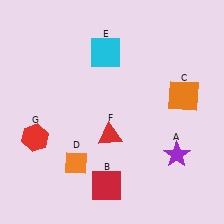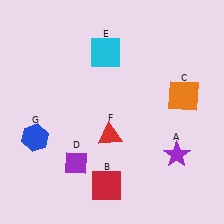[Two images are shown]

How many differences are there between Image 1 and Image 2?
There are 2 differences between the two images.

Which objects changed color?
D changed from orange to purple. G changed from red to blue.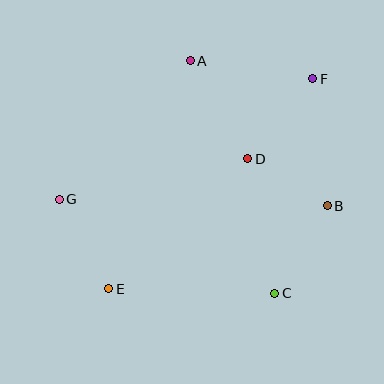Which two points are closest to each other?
Points B and D are closest to each other.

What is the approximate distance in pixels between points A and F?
The distance between A and F is approximately 123 pixels.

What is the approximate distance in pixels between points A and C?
The distance between A and C is approximately 247 pixels.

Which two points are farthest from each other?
Points E and F are farthest from each other.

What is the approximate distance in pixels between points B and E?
The distance between B and E is approximately 234 pixels.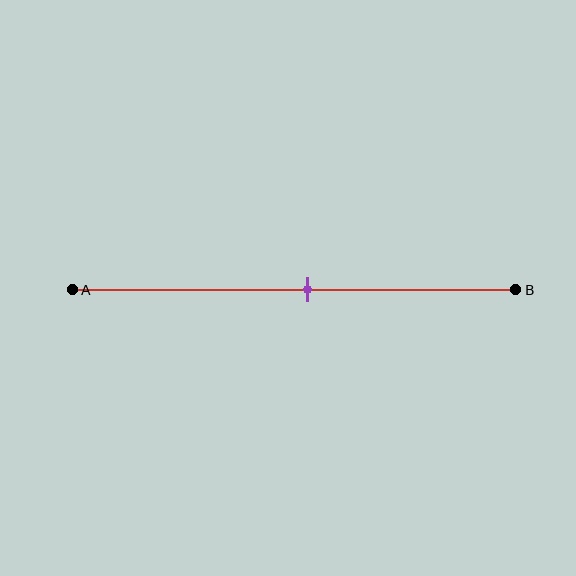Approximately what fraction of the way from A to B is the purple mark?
The purple mark is approximately 55% of the way from A to B.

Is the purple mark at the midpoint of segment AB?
Yes, the mark is approximately at the midpoint.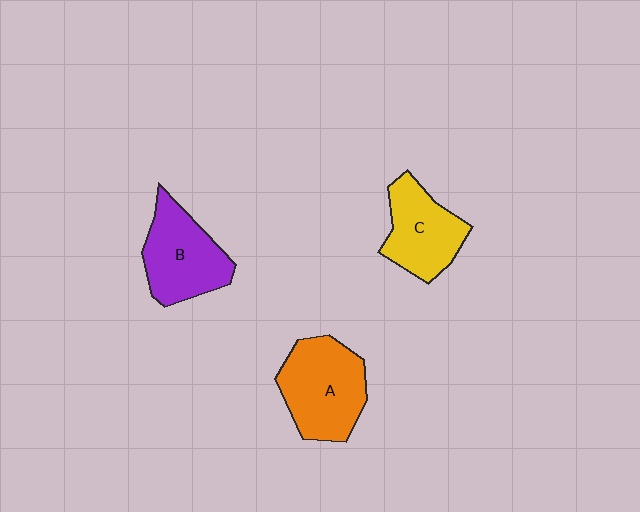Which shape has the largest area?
Shape A (orange).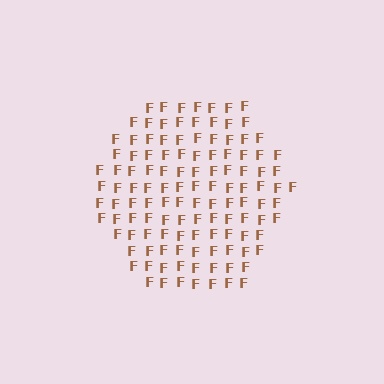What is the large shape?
The large shape is a hexagon.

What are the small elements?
The small elements are letter F's.